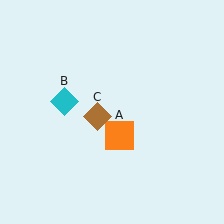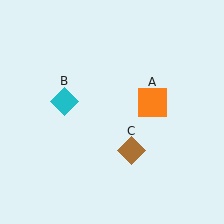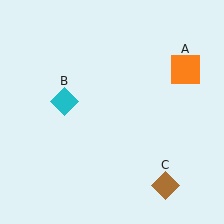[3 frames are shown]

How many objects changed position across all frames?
2 objects changed position: orange square (object A), brown diamond (object C).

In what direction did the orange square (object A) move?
The orange square (object A) moved up and to the right.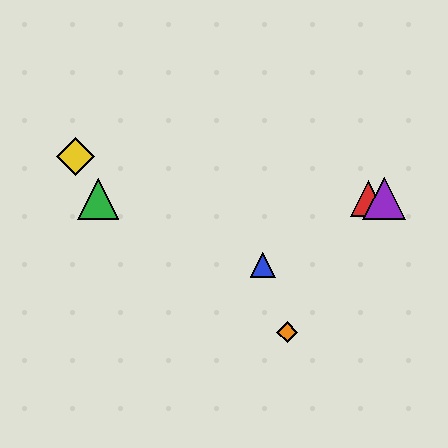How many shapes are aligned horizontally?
3 shapes (the red triangle, the green triangle, the purple triangle) are aligned horizontally.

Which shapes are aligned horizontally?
The red triangle, the green triangle, the purple triangle are aligned horizontally.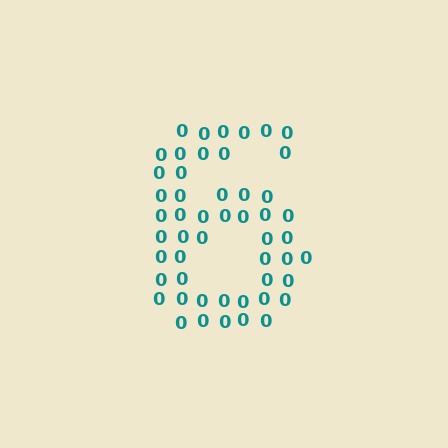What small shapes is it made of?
It is made of small digit 0's.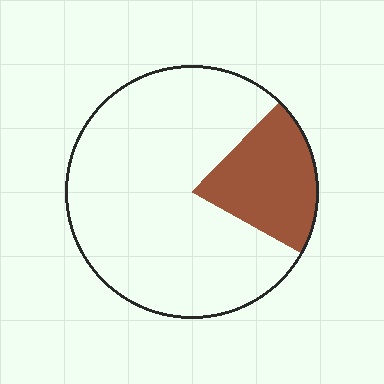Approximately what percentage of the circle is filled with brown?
Approximately 20%.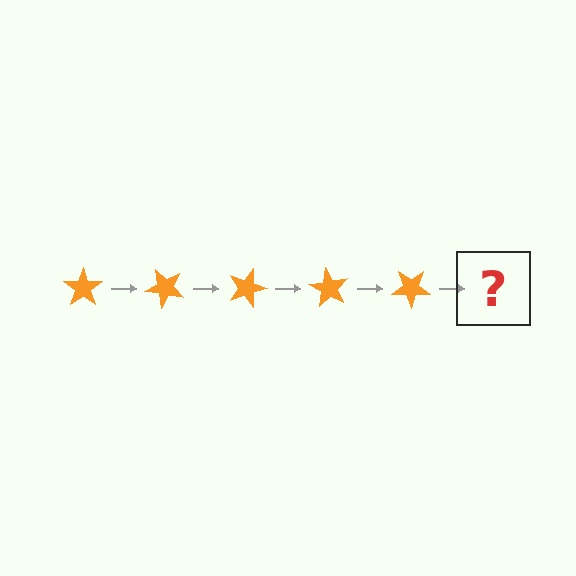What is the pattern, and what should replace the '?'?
The pattern is that the star rotates 45 degrees each step. The '?' should be an orange star rotated 225 degrees.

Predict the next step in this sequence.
The next step is an orange star rotated 225 degrees.